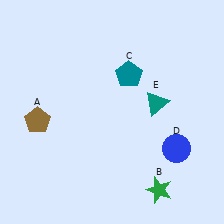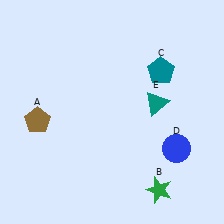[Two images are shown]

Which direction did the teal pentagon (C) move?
The teal pentagon (C) moved right.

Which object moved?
The teal pentagon (C) moved right.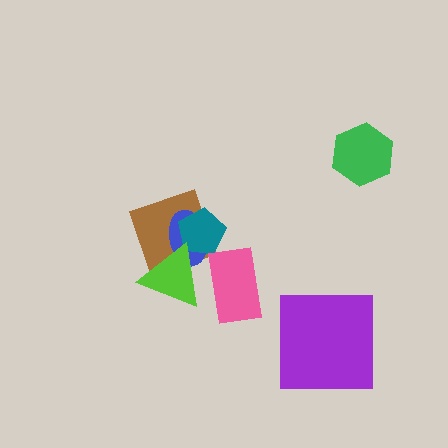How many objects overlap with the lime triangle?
4 objects overlap with the lime triangle.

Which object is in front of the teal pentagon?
The lime triangle is in front of the teal pentagon.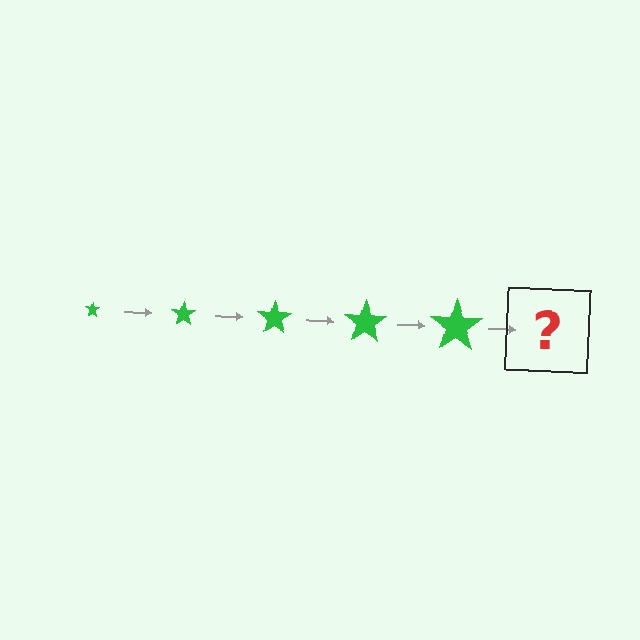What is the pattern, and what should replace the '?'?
The pattern is that the star gets progressively larger each step. The '?' should be a green star, larger than the previous one.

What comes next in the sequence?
The next element should be a green star, larger than the previous one.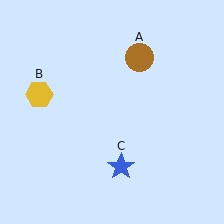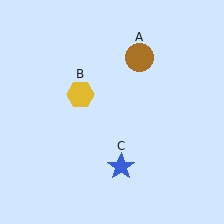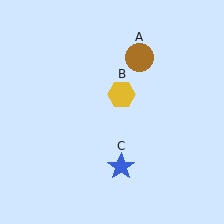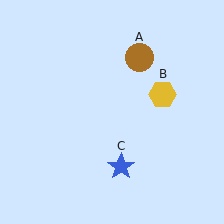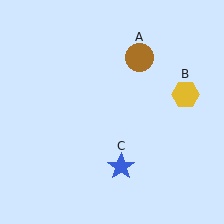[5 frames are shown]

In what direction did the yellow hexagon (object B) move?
The yellow hexagon (object B) moved right.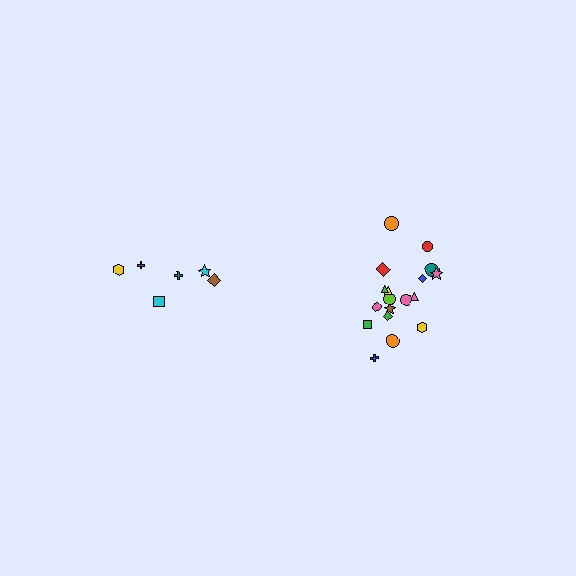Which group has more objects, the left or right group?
The right group.